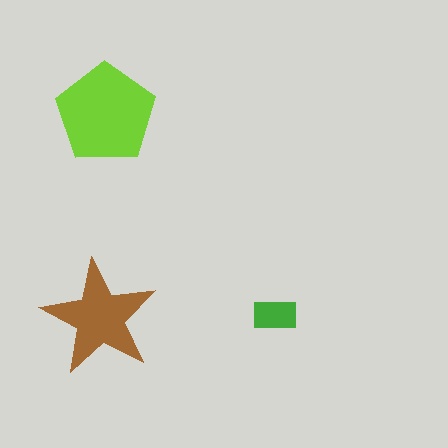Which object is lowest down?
The brown star is bottommost.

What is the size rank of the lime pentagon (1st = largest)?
1st.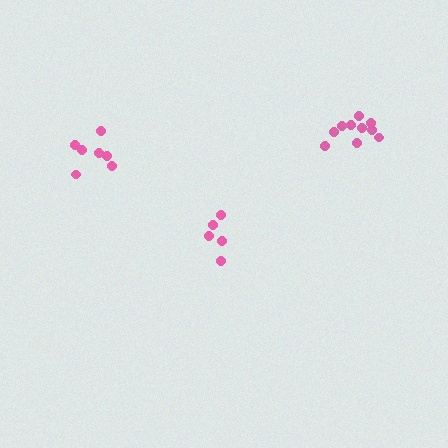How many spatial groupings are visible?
There are 3 spatial groupings.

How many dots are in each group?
Group 1: 10 dots, Group 2: 5 dots, Group 3: 7 dots (22 total).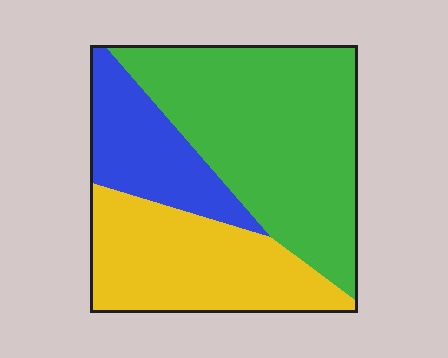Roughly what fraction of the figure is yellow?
Yellow covers about 30% of the figure.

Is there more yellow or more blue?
Yellow.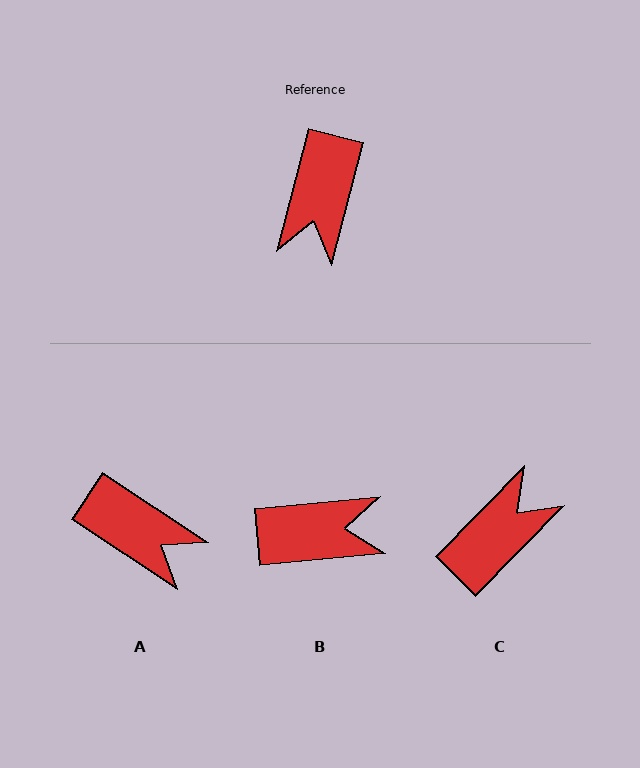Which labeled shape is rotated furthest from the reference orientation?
C, about 150 degrees away.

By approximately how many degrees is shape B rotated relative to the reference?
Approximately 110 degrees counter-clockwise.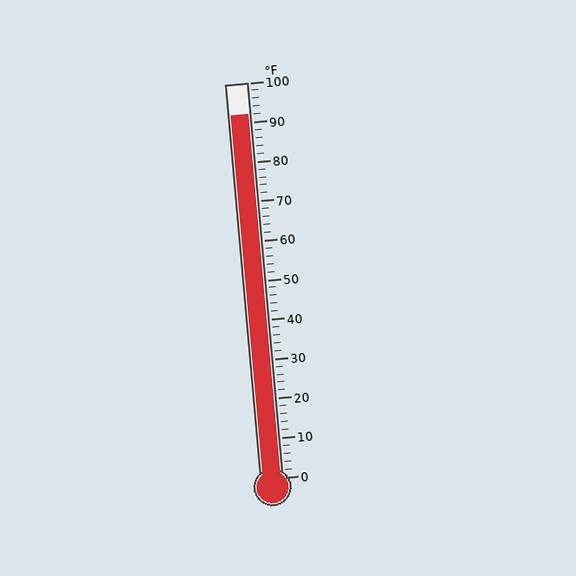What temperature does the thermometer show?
The thermometer shows approximately 92°F.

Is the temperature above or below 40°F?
The temperature is above 40°F.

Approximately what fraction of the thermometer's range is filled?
The thermometer is filled to approximately 90% of its range.